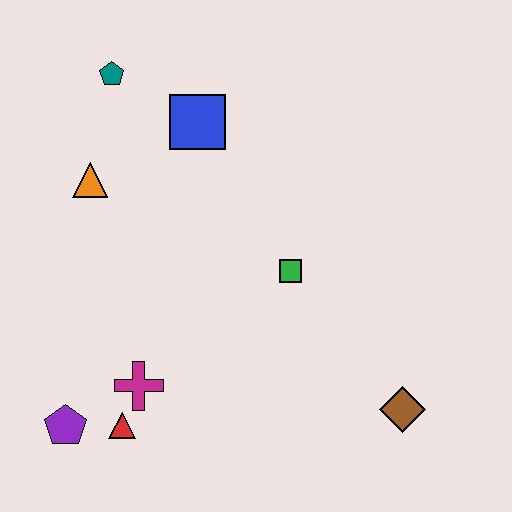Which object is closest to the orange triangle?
The teal pentagon is closest to the orange triangle.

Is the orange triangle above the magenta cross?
Yes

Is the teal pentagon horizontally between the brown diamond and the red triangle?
No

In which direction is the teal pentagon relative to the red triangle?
The teal pentagon is above the red triangle.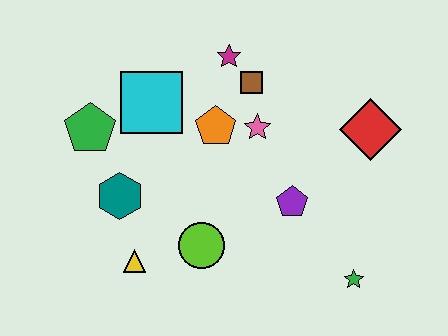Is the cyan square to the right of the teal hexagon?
Yes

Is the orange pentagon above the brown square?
No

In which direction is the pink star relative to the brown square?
The pink star is below the brown square.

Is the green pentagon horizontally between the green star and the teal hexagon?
No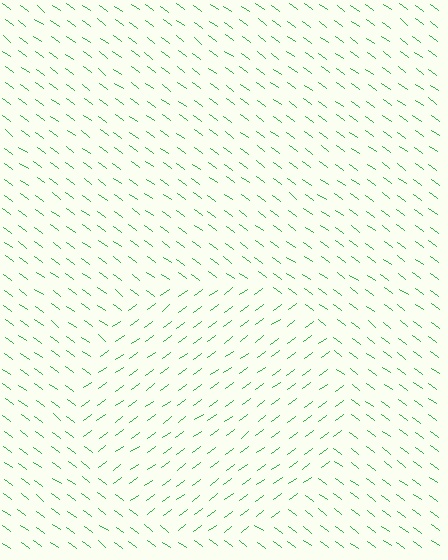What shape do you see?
I see a circle.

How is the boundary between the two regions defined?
The boundary is defined purely by a change in line orientation (approximately 73 degrees difference). All lines are the same color and thickness.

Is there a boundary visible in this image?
Yes, there is a texture boundary formed by a change in line orientation.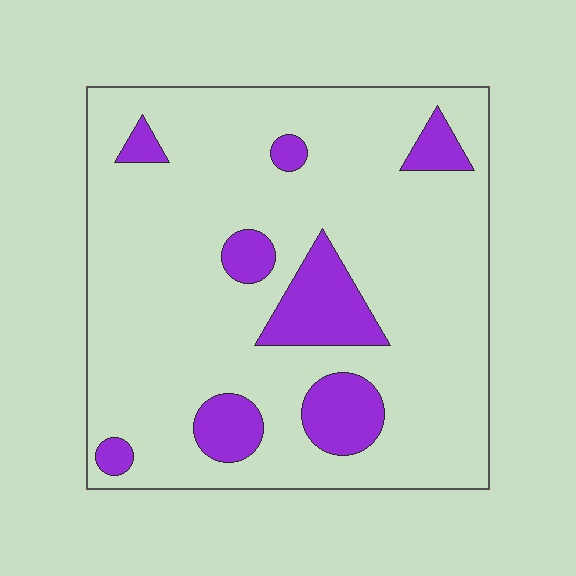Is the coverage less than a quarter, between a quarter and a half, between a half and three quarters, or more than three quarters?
Less than a quarter.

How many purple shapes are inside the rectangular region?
8.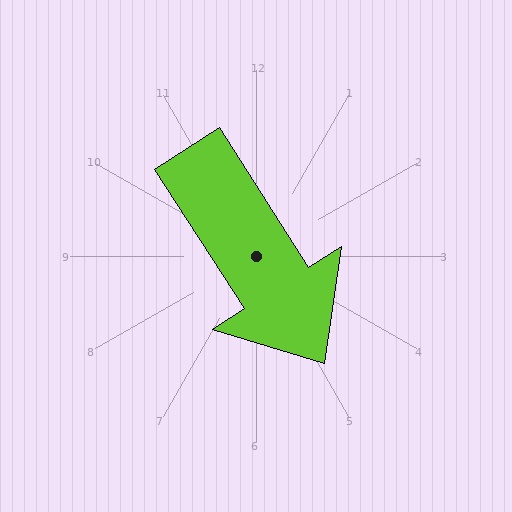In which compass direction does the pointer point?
Southeast.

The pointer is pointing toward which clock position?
Roughly 5 o'clock.